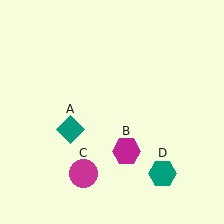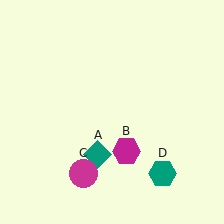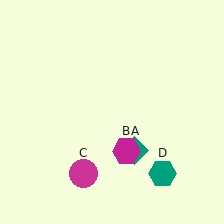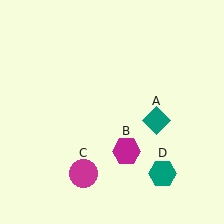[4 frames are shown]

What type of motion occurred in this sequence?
The teal diamond (object A) rotated counterclockwise around the center of the scene.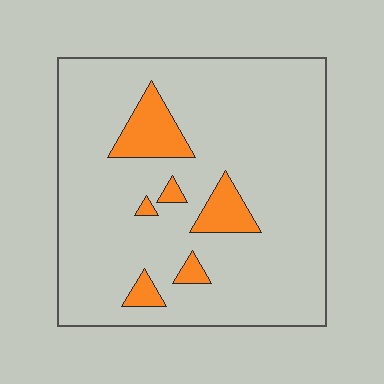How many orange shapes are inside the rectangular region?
6.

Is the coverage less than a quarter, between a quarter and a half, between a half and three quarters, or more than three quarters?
Less than a quarter.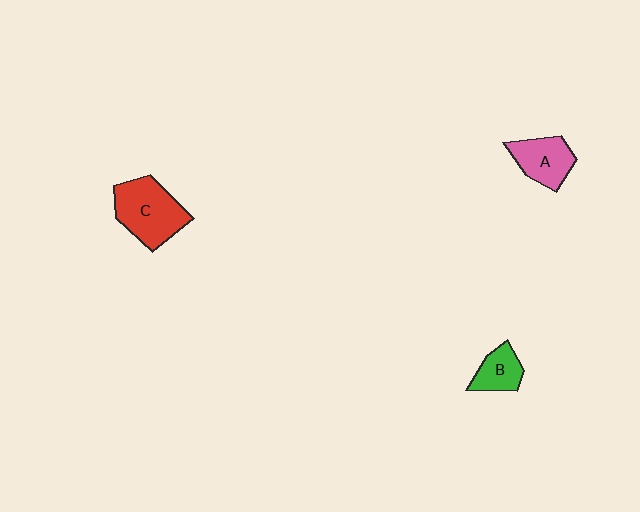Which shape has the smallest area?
Shape B (green).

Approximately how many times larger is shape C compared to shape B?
Approximately 2.0 times.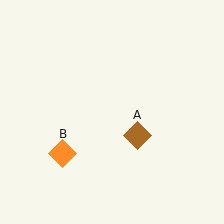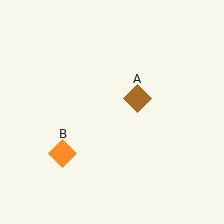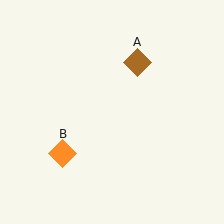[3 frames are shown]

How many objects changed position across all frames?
1 object changed position: brown diamond (object A).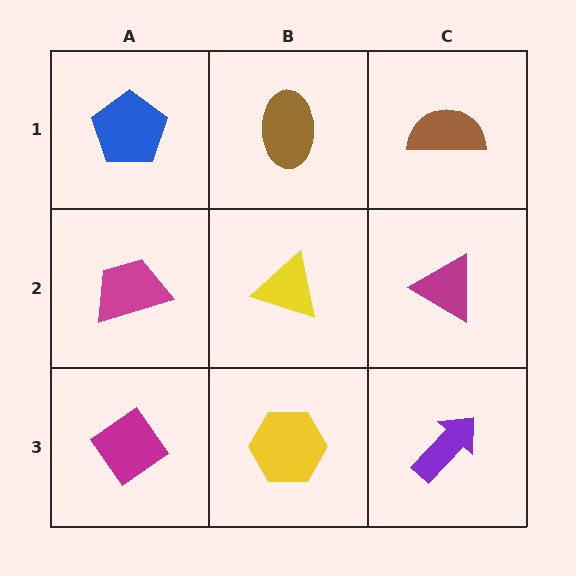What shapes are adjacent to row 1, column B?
A yellow triangle (row 2, column B), a blue pentagon (row 1, column A), a brown semicircle (row 1, column C).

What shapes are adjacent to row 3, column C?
A magenta triangle (row 2, column C), a yellow hexagon (row 3, column B).